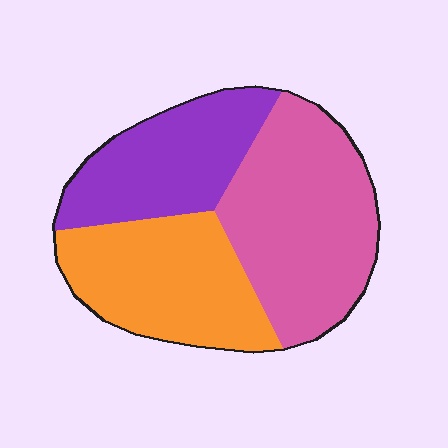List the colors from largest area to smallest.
From largest to smallest: pink, orange, purple.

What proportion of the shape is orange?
Orange takes up about one third (1/3) of the shape.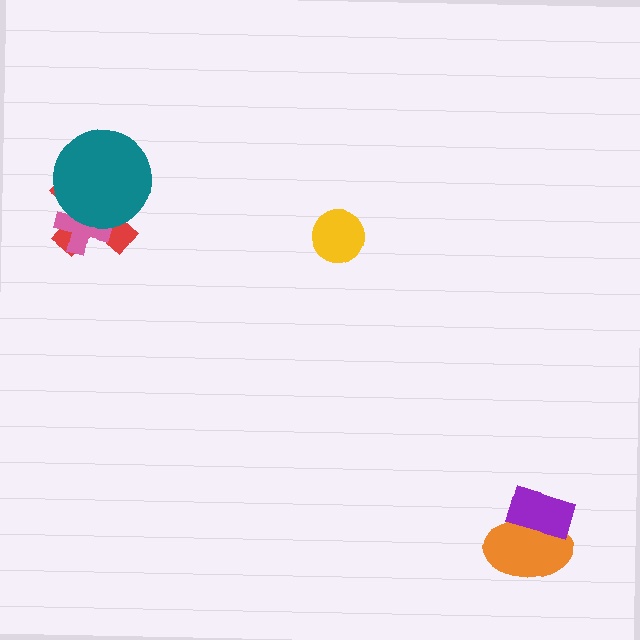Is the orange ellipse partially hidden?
Yes, it is partially covered by another shape.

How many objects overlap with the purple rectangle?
1 object overlaps with the purple rectangle.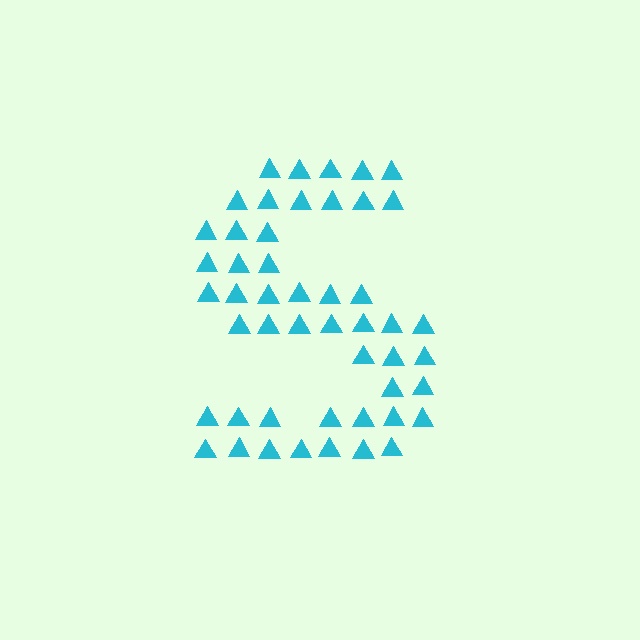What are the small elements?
The small elements are triangles.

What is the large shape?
The large shape is the letter S.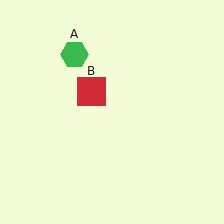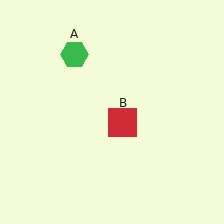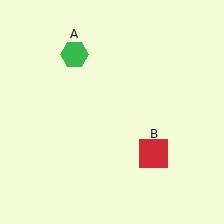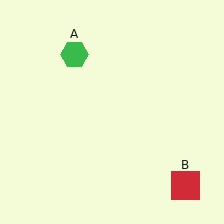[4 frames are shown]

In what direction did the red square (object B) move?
The red square (object B) moved down and to the right.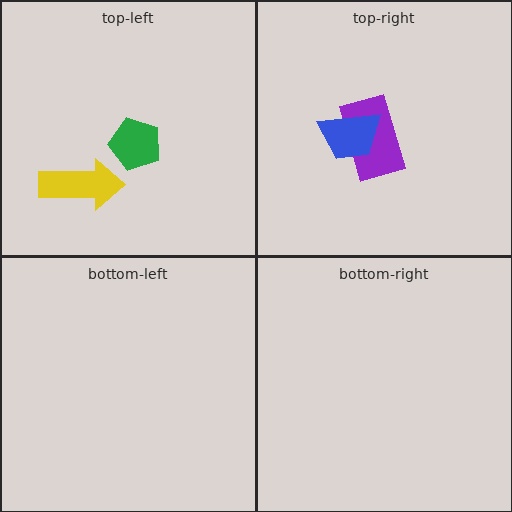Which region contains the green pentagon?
The top-left region.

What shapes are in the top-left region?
The yellow arrow, the green pentagon.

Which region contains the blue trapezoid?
The top-right region.